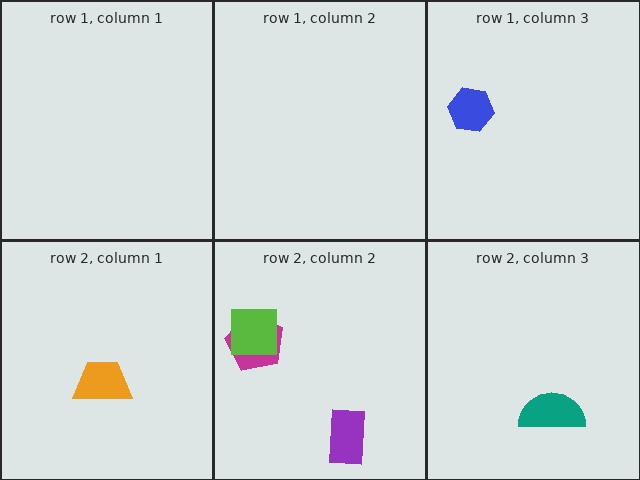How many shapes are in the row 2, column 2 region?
3.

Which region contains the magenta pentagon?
The row 2, column 2 region.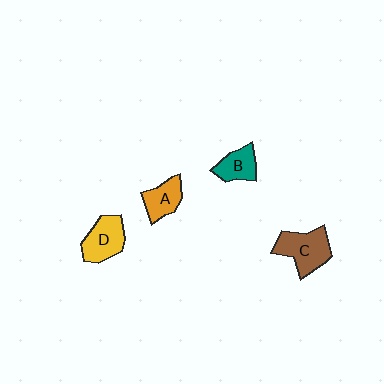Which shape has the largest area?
Shape C (brown).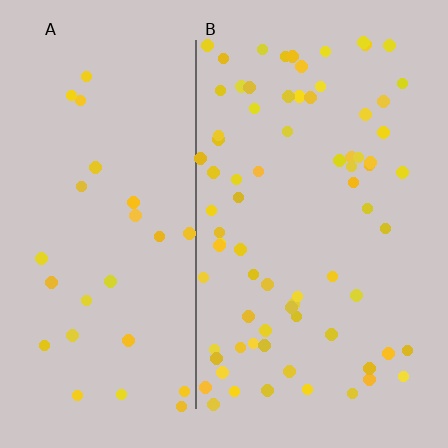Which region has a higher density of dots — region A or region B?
B (the right).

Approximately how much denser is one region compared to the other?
Approximately 2.7× — region B over region A.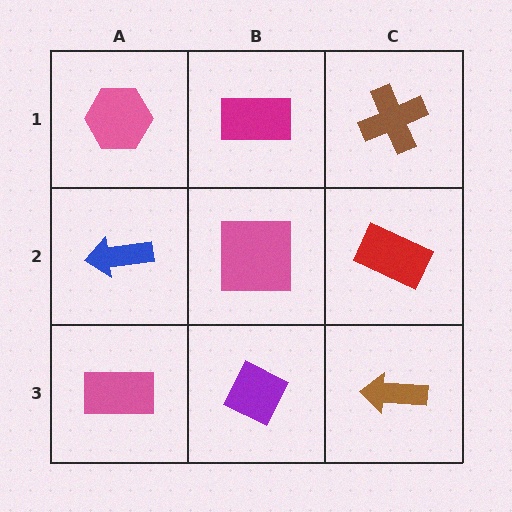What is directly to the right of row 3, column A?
A purple diamond.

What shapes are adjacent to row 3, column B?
A pink square (row 2, column B), a pink rectangle (row 3, column A), a brown arrow (row 3, column C).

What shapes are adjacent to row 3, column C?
A red rectangle (row 2, column C), a purple diamond (row 3, column B).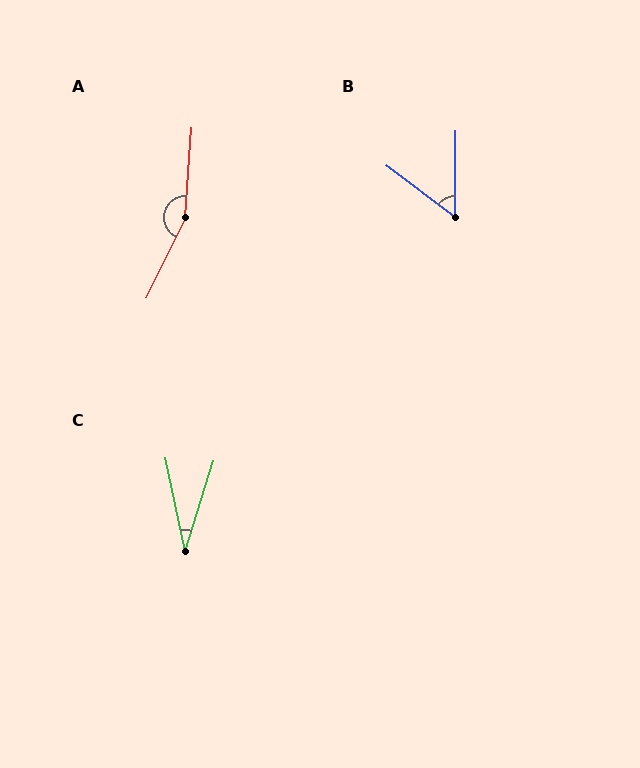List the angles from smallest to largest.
C (29°), B (53°), A (158°).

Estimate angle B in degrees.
Approximately 53 degrees.